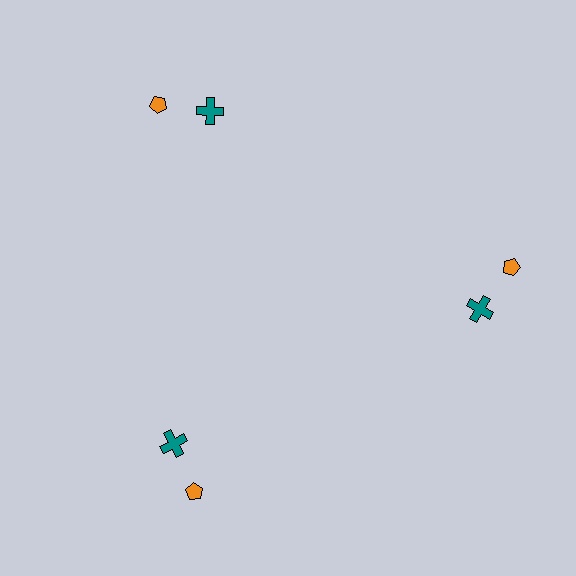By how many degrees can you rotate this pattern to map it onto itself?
The pattern maps onto itself every 120 degrees of rotation.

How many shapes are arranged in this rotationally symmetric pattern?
There are 6 shapes, arranged in 3 groups of 2.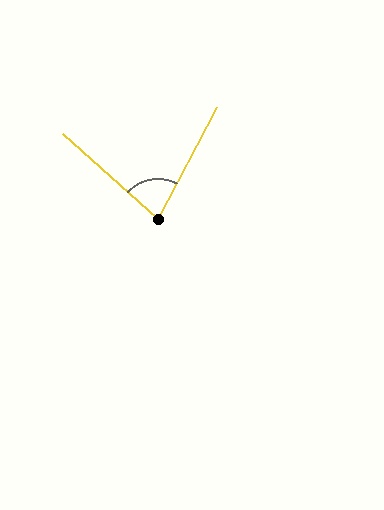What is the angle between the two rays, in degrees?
Approximately 76 degrees.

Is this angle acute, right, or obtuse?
It is acute.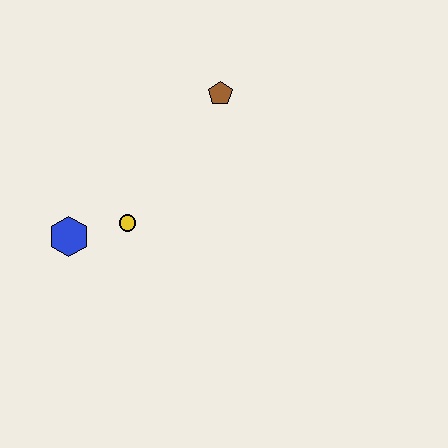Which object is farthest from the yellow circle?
The brown pentagon is farthest from the yellow circle.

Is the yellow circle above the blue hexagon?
Yes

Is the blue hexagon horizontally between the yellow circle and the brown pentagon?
No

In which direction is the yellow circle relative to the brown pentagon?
The yellow circle is below the brown pentagon.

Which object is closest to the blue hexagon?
The yellow circle is closest to the blue hexagon.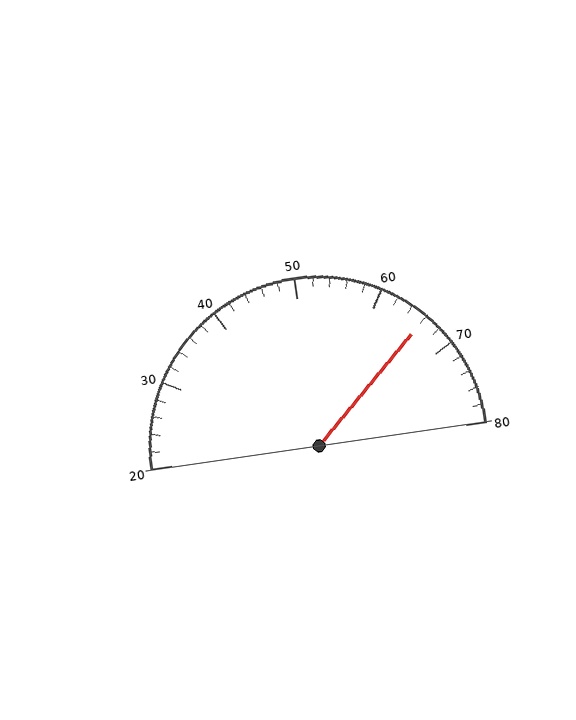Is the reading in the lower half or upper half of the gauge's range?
The reading is in the upper half of the range (20 to 80).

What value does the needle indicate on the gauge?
The needle indicates approximately 66.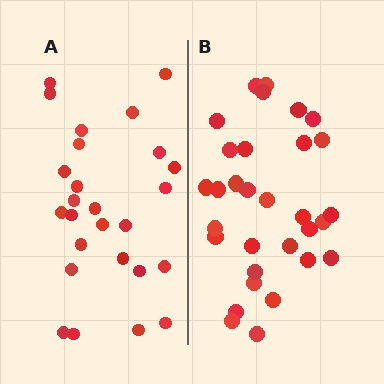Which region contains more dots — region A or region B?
Region B (the right region) has more dots.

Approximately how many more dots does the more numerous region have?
Region B has about 5 more dots than region A.